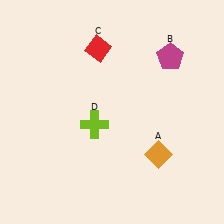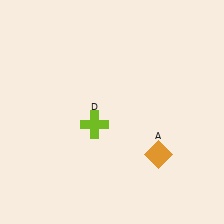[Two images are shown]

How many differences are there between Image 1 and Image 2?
There are 2 differences between the two images.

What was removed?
The magenta pentagon (B), the red diamond (C) were removed in Image 2.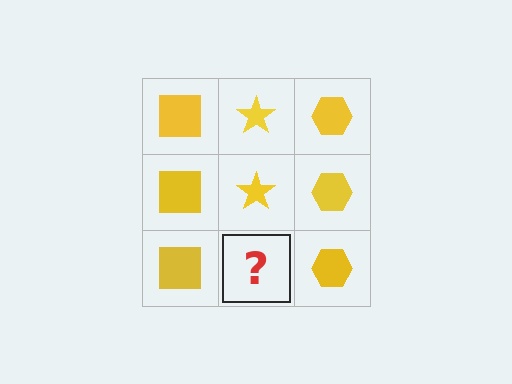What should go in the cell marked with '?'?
The missing cell should contain a yellow star.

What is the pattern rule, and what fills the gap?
The rule is that each column has a consistent shape. The gap should be filled with a yellow star.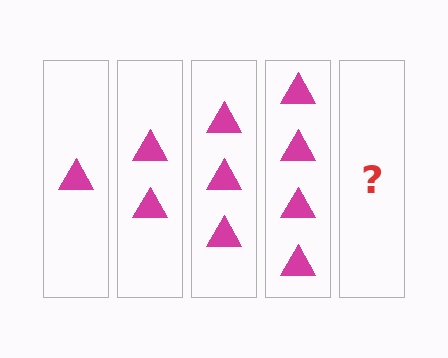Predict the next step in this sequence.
The next step is 5 triangles.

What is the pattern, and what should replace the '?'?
The pattern is that each step adds one more triangle. The '?' should be 5 triangles.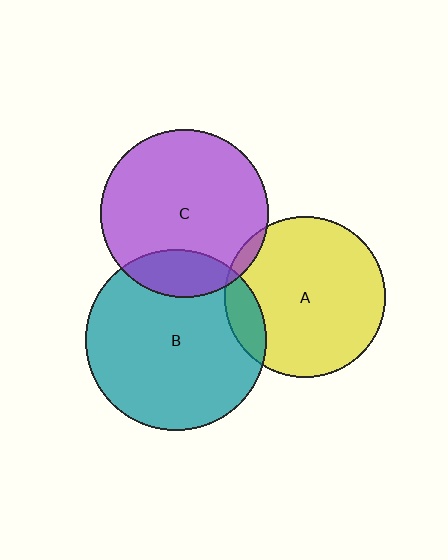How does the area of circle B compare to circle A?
Approximately 1.3 times.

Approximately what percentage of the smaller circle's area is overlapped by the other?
Approximately 10%.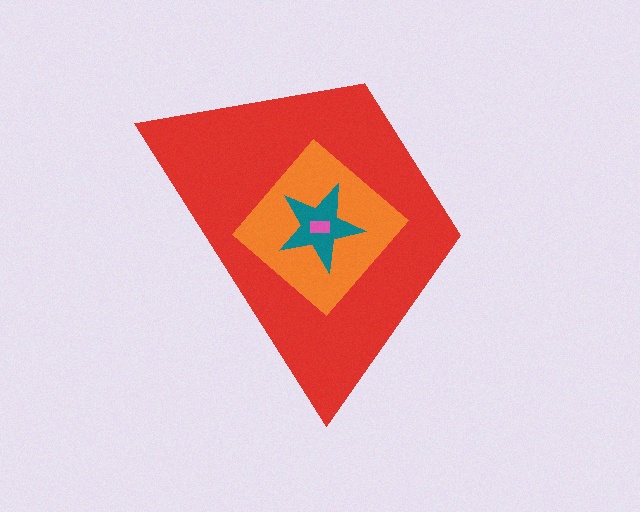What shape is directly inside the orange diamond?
The teal star.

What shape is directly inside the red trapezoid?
The orange diamond.